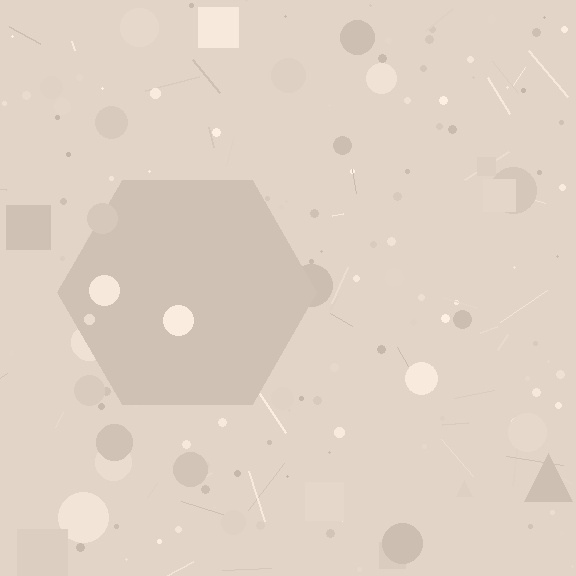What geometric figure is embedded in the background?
A hexagon is embedded in the background.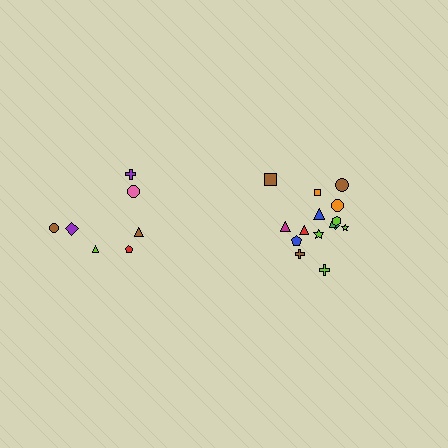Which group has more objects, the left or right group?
The right group.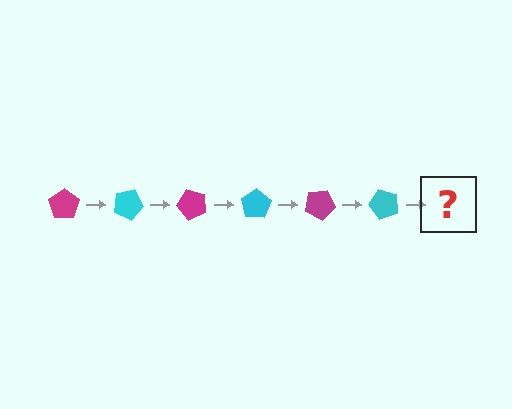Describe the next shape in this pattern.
It should be a magenta pentagon, rotated 150 degrees from the start.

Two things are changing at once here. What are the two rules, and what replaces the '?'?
The two rules are that it rotates 25 degrees each step and the color cycles through magenta and cyan. The '?' should be a magenta pentagon, rotated 150 degrees from the start.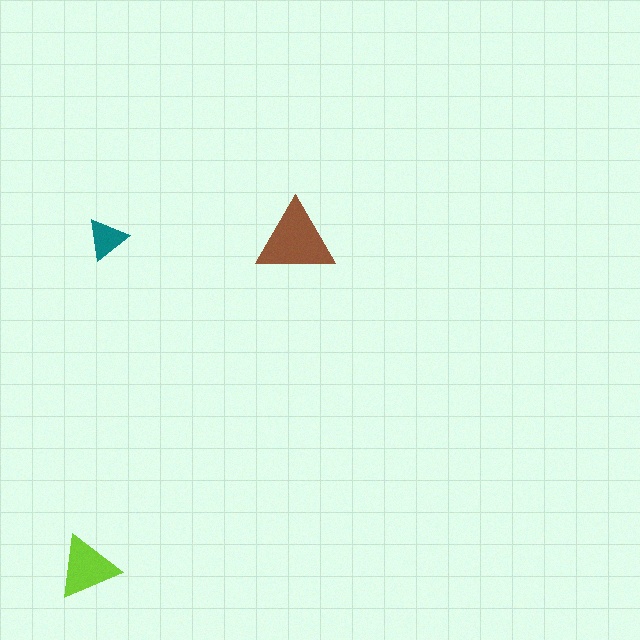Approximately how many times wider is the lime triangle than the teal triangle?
About 1.5 times wider.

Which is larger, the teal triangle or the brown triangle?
The brown one.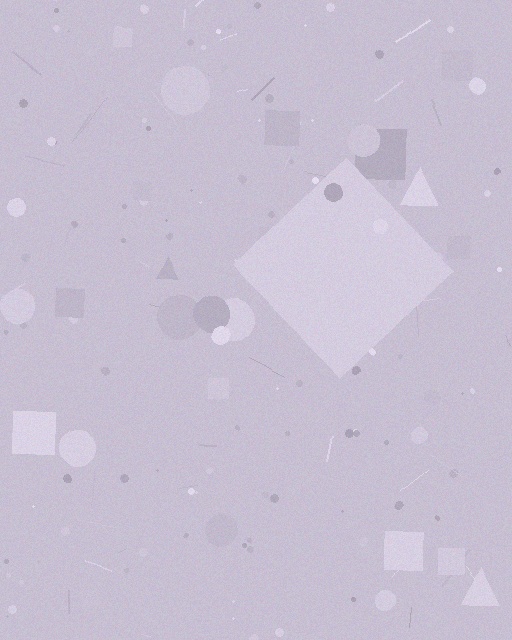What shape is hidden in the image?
A diamond is hidden in the image.